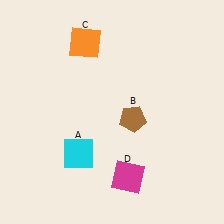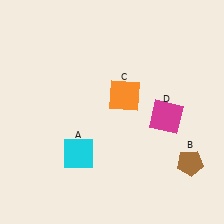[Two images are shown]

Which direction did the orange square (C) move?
The orange square (C) moved down.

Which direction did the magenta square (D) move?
The magenta square (D) moved up.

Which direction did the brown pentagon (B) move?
The brown pentagon (B) moved right.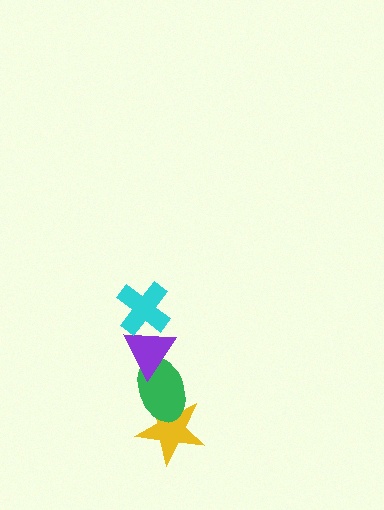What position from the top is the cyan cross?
The cyan cross is 1st from the top.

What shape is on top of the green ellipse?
The purple triangle is on top of the green ellipse.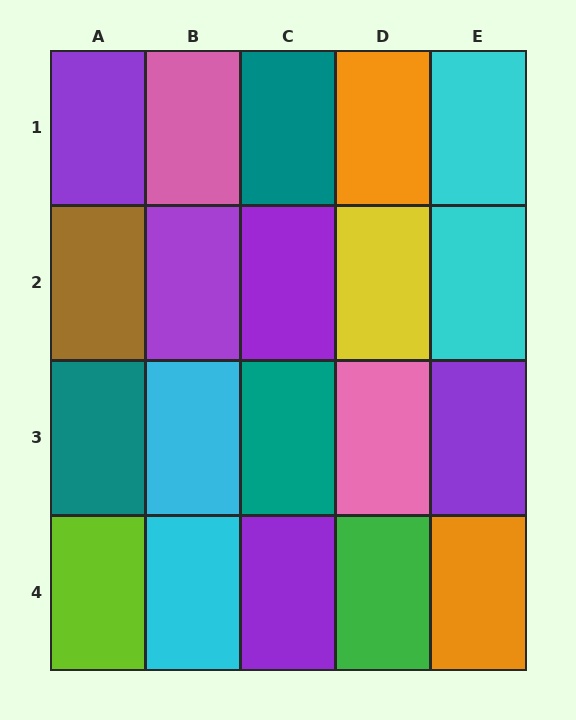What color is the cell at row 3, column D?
Pink.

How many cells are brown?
1 cell is brown.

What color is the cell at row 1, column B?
Pink.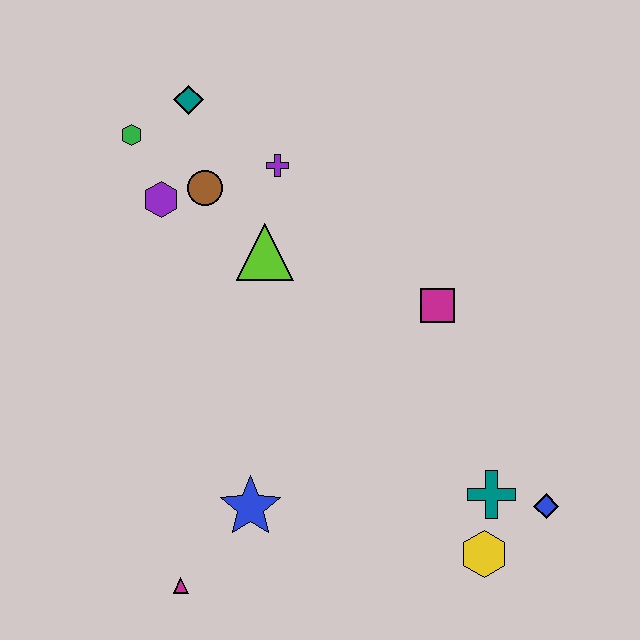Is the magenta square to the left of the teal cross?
Yes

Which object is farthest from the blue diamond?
The green hexagon is farthest from the blue diamond.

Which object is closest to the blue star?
The magenta triangle is closest to the blue star.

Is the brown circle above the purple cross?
No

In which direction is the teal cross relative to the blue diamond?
The teal cross is to the left of the blue diamond.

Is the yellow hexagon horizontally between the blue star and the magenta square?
No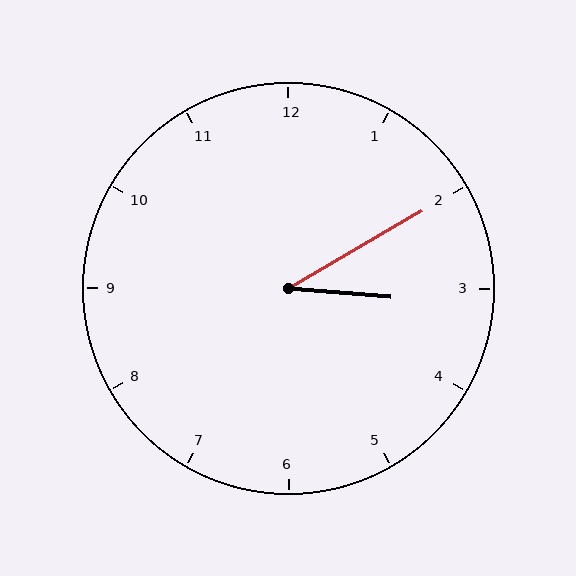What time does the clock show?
3:10.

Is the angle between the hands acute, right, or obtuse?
It is acute.